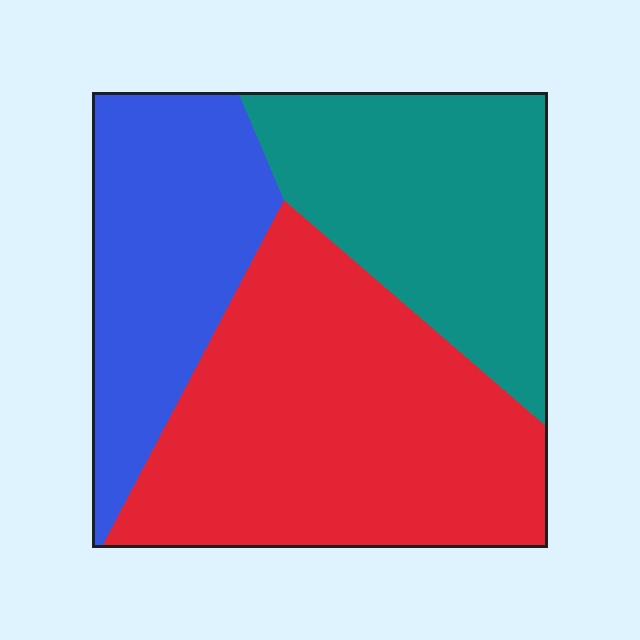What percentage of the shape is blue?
Blue covers around 25% of the shape.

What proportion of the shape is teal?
Teal takes up between a quarter and a half of the shape.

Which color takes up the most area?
Red, at roughly 45%.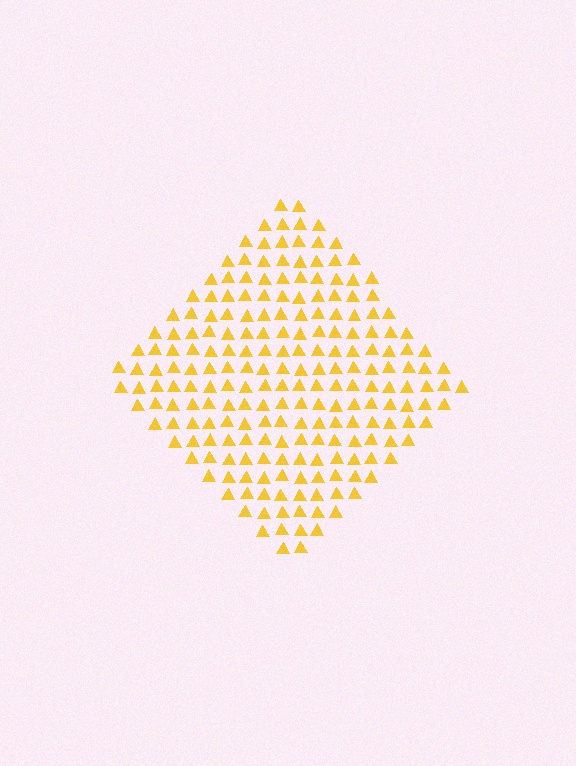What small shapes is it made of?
It is made of small triangles.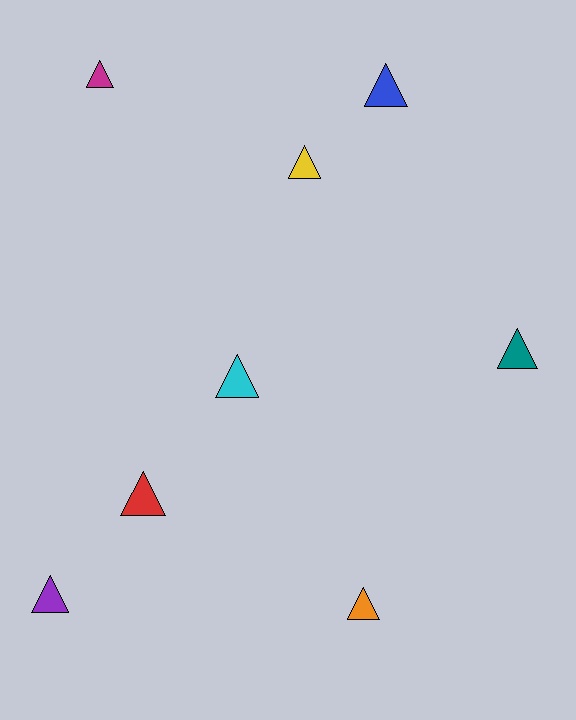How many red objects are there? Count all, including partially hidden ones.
There is 1 red object.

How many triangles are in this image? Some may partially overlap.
There are 8 triangles.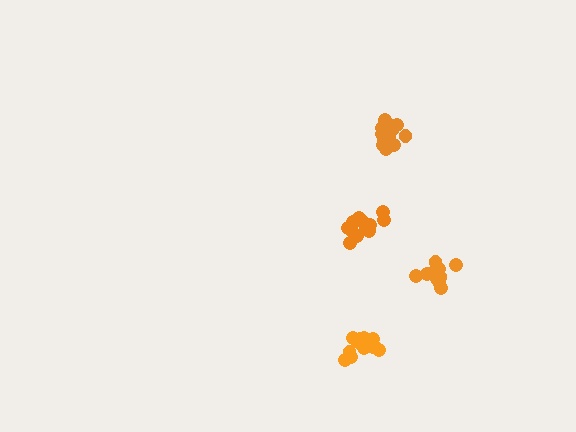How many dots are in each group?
Group 1: 12 dots, Group 2: 14 dots, Group 3: 10 dots, Group 4: 14 dots (50 total).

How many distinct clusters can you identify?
There are 4 distinct clusters.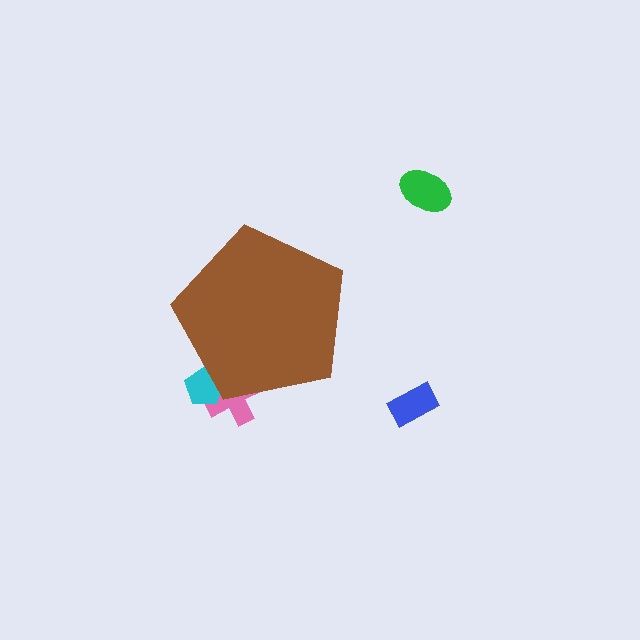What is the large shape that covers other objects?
A brown pentagon.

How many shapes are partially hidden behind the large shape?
2 shapes are partially hidden.